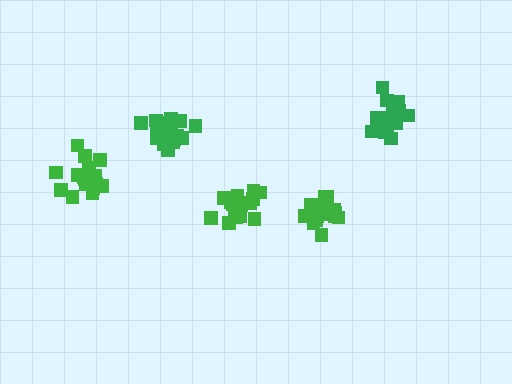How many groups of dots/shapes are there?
There are 5 groups.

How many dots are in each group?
Group 1: 19 dots, Group 2: 20 dots, Group 3: 19 dots, Group 4: 15 dots, Group 5: 19 dots (92 total).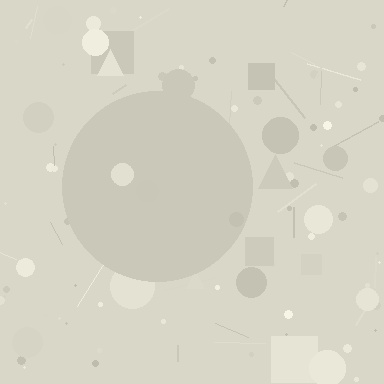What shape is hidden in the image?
A circle is hidden in the image.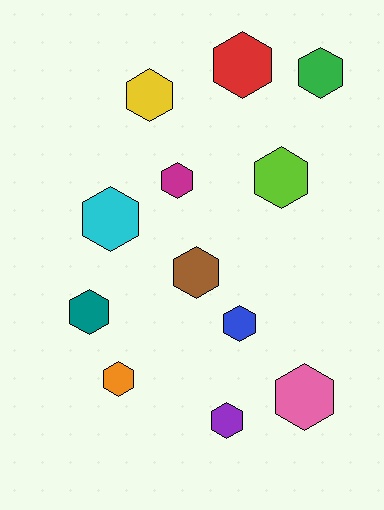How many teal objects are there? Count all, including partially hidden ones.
There is 1 teal object.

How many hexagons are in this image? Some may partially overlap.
There are 12 hexagons.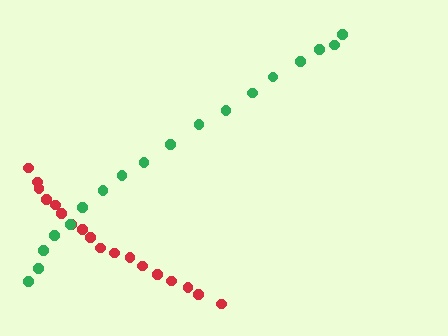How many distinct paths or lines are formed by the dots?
There are 2 distinct paths.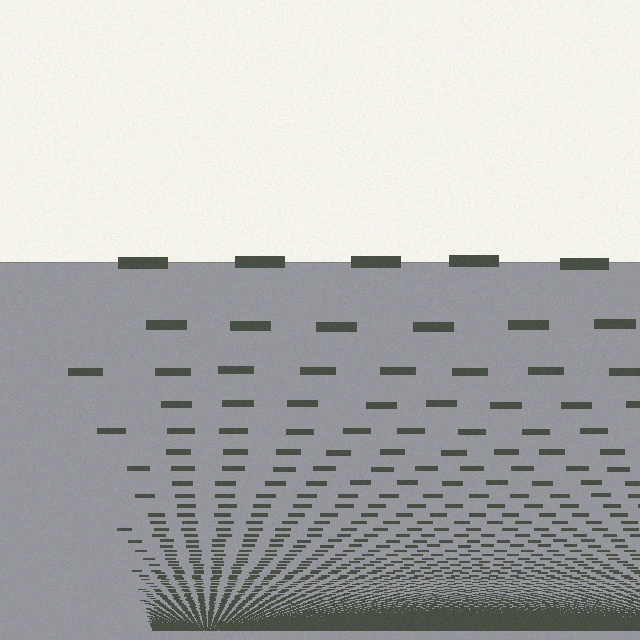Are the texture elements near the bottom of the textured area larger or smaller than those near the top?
Smaller. The gradient is inverted — elements near the bottom are smaller and denser.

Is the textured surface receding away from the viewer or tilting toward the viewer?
The surface appears to tilt toward the viewer. Texture elements get larger and sparser toward the top.